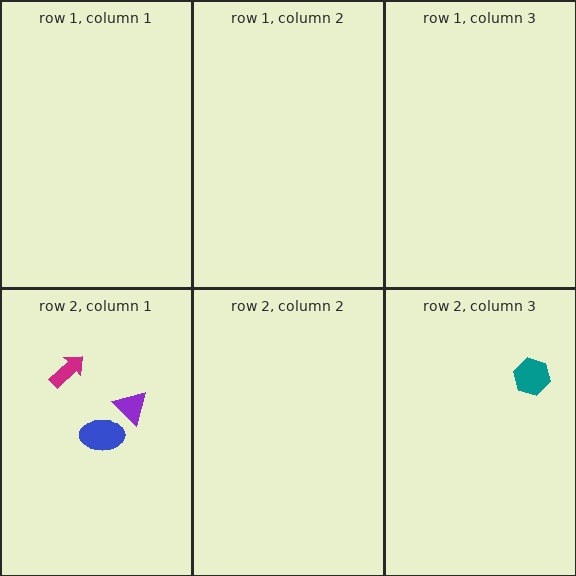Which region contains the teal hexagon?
The row 2, column 3 region.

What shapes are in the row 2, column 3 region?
The teal hexagon.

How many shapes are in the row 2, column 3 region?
1.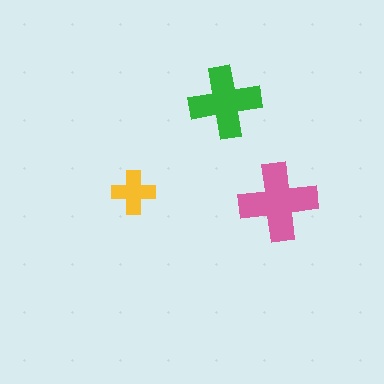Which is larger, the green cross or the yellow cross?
The green one.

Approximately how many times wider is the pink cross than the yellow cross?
About 2 times wider.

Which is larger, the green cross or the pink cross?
The pink one.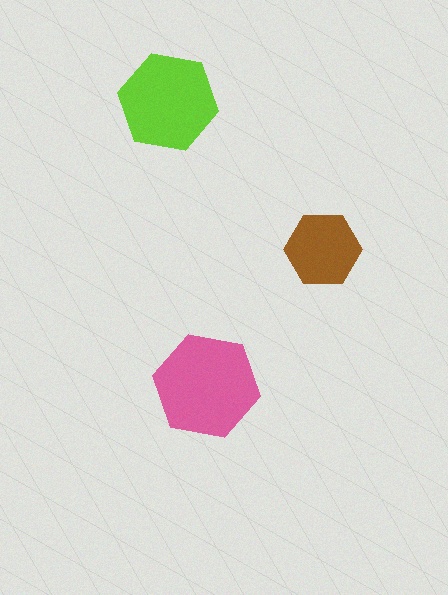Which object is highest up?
The lime hexagon is topmost.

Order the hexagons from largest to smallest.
the pink one, the lime one, the brown one.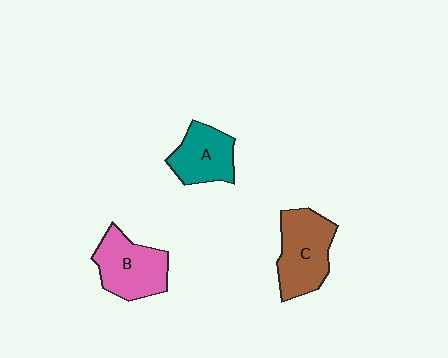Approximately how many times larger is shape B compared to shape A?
Approximately 1.2 times.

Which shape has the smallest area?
Shape A (teal).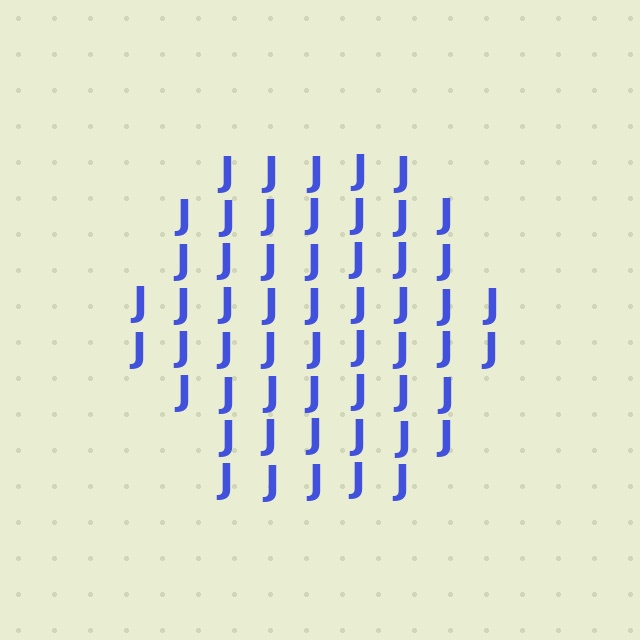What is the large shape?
The large shape is a hexagon.